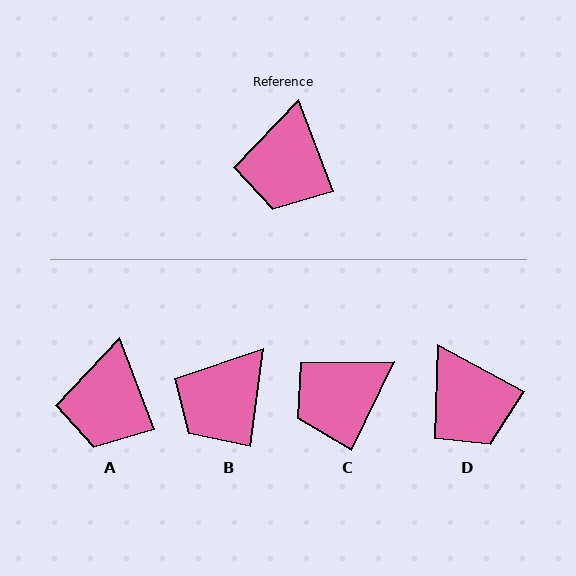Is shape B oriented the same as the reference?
No, it is off by about 28 degrees.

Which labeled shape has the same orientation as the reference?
A.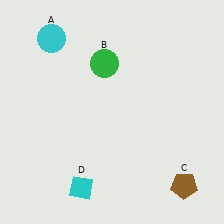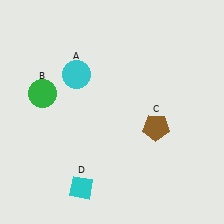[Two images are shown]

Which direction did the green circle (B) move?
The green circle (B) moved left.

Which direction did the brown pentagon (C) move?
The brown pentagon (C) moved up.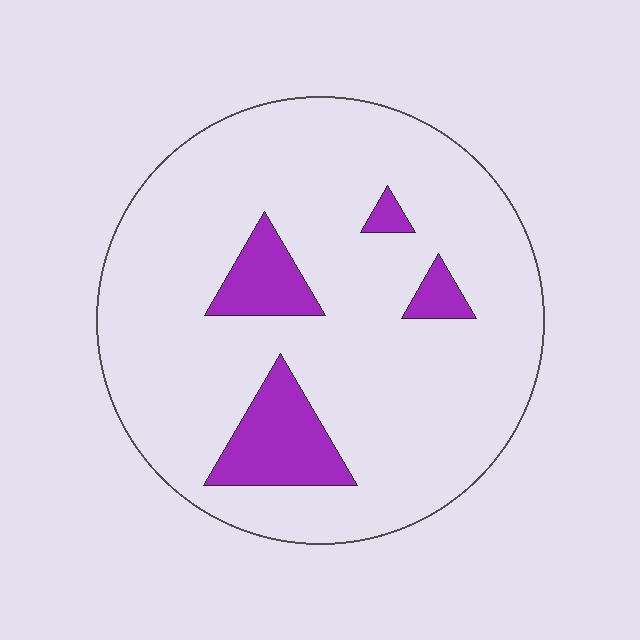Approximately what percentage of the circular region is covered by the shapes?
Approximately 15%.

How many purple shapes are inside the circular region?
4.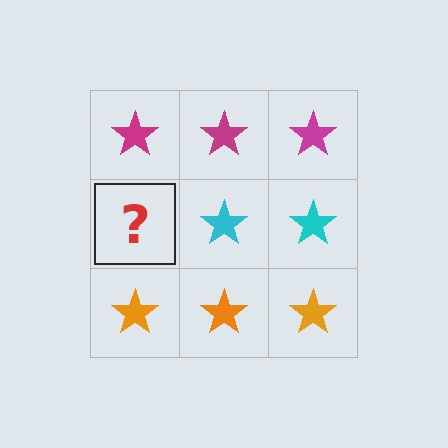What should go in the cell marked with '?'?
The missing cell should contain a cyan star.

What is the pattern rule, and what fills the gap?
The rule is that each row has a consistent color. The gap should be filled with a cyan star.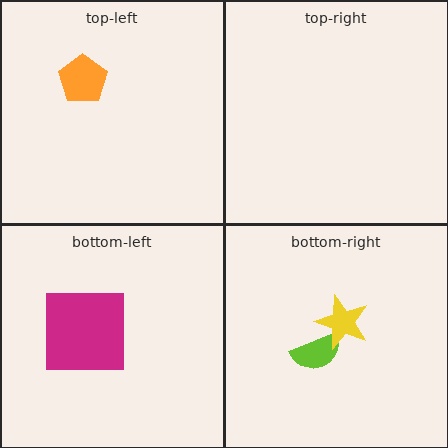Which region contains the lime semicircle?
The bottom-right region.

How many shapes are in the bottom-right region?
2.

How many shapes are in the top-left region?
1.